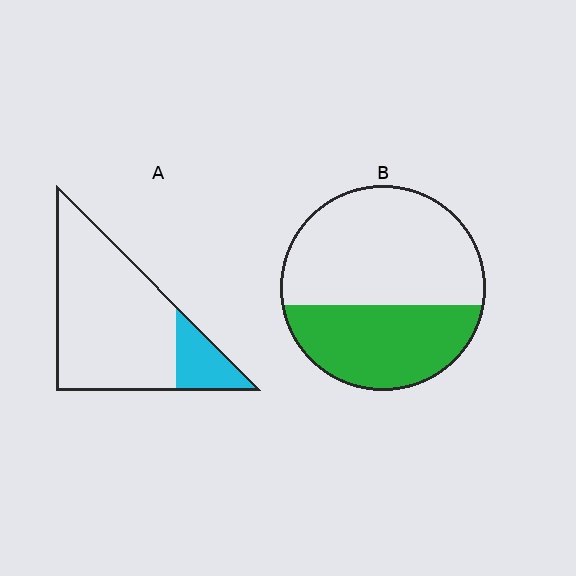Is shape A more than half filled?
No.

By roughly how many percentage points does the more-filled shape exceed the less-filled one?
By roughly 20 percentage points (B over A).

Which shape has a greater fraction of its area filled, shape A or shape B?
Shape B.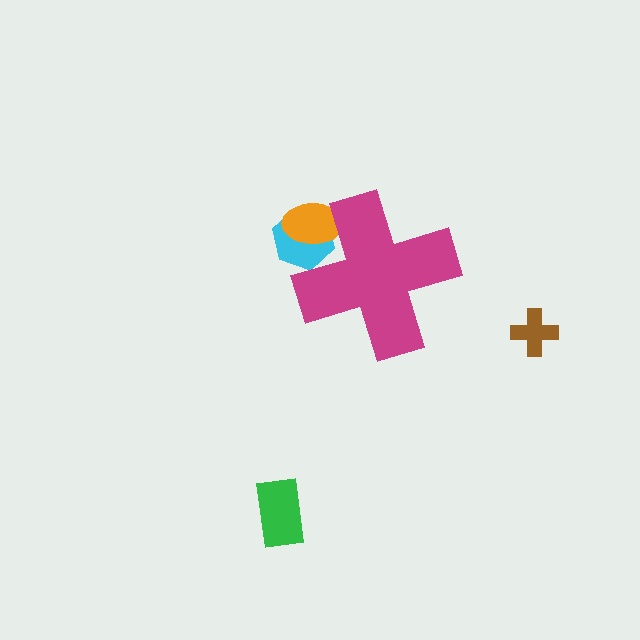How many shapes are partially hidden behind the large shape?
3 shapes are partially hidden.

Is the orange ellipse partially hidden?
Yes, the orange ellipse is partially hidden behind the magenta cross.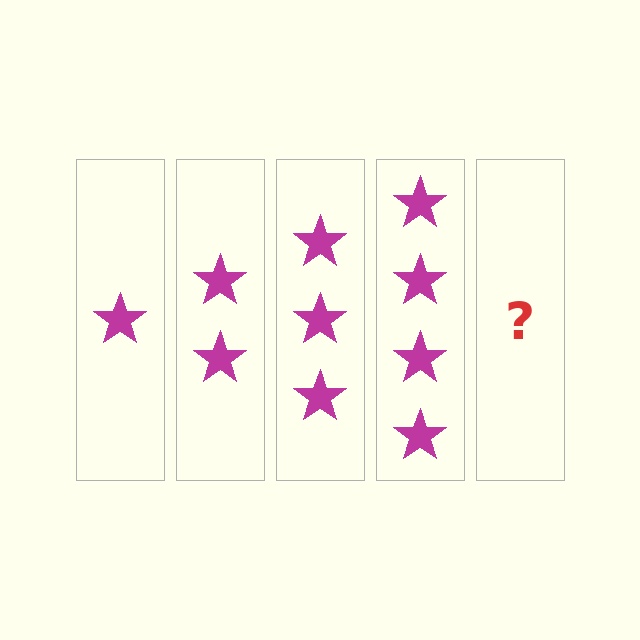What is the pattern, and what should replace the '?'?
The pattern is that each step adds one more star. The '?' should be 5 stars.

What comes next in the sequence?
The next element should be 5 stars.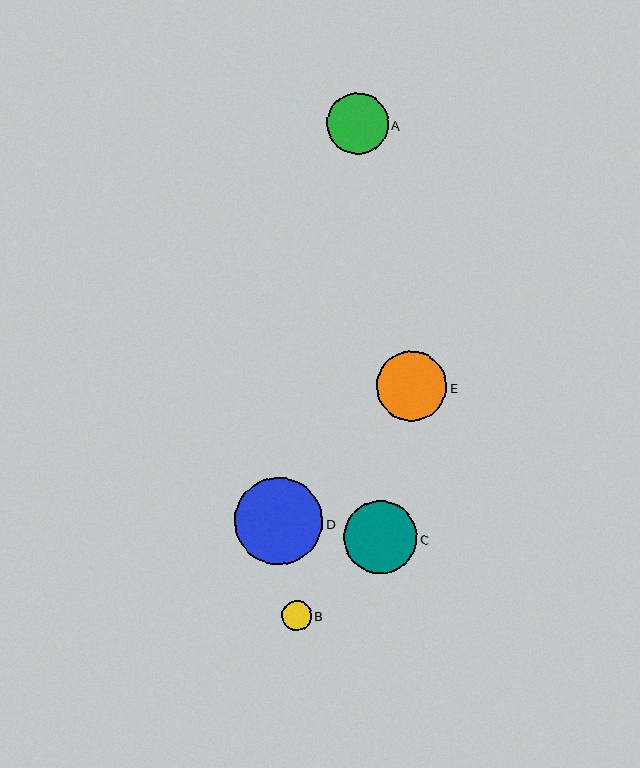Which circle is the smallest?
Circle B is the smallest with a size of approximately 30 pixels.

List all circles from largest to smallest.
From largest to smallest: D, C, E, A, B.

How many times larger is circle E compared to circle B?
Circle E is approximately 2.4 times the size of circle B.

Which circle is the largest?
Circle D is the largest with a size of approximately 88 pixels.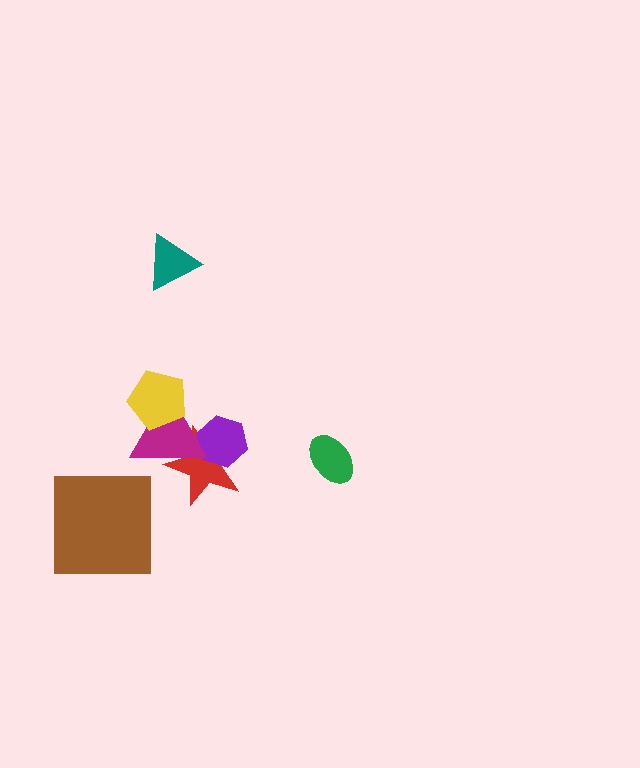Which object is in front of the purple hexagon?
The magenta triangle is in front of the purple hexagon.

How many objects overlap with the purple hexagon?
2 objects overlap with the purple hexagon.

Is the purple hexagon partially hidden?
Yes, it is partially covered by another shape.